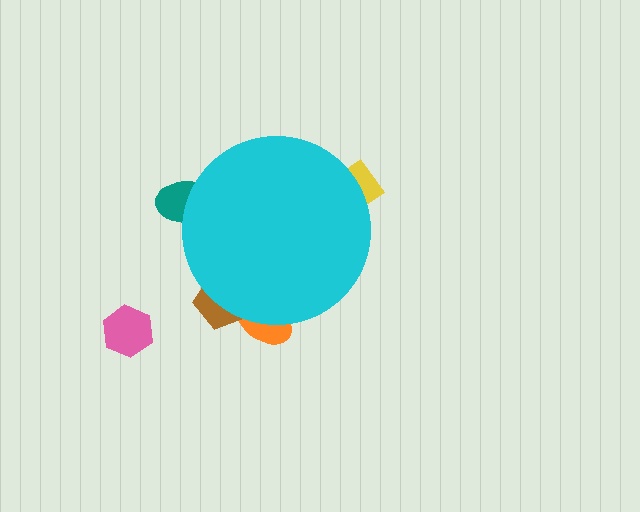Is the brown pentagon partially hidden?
Yes, the brown pentagon is partially hidden behind the cyan circle.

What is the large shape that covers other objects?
A cyan circle.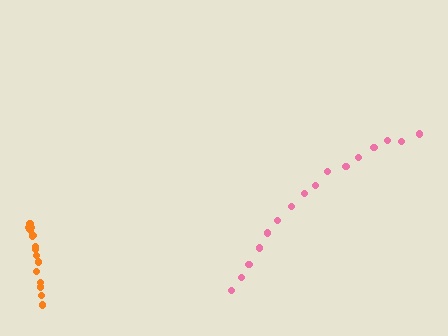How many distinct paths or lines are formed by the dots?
There are 2 distinct paths.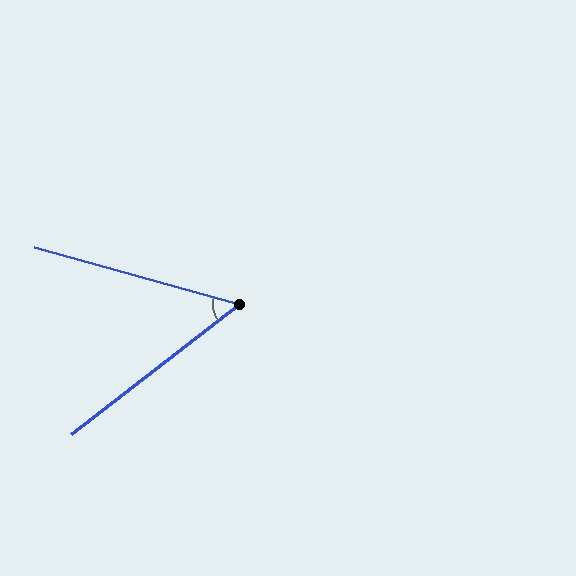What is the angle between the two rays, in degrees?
Approximately 53 degrees.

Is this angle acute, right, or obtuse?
It is acute.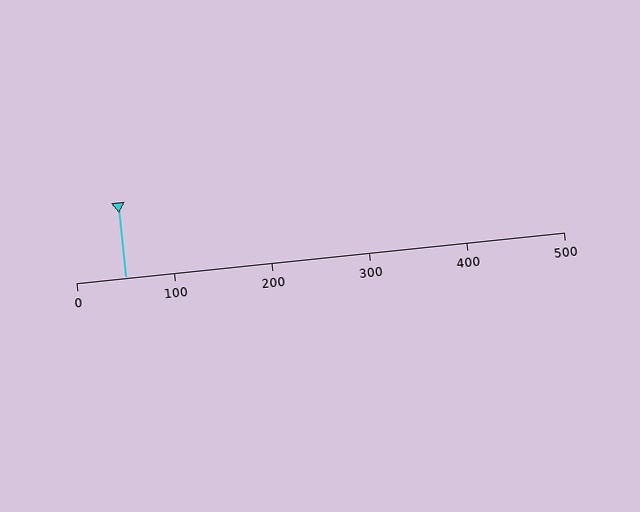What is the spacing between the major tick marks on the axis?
The major ticks are spaced 100 apart.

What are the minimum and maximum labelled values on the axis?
The axis runs from 0 to 500.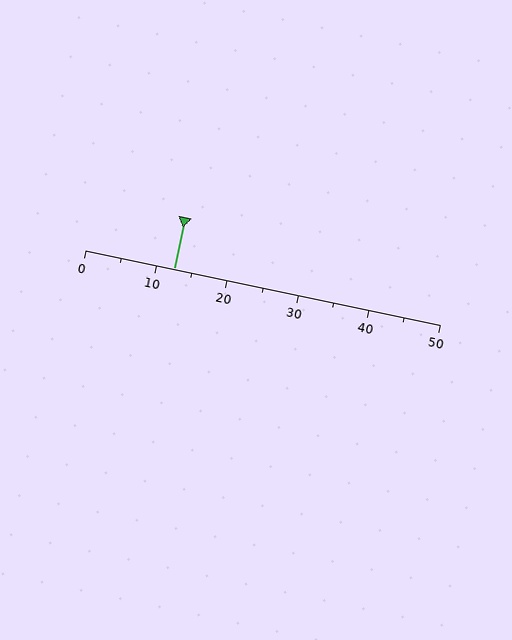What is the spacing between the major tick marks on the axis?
The major ticks are spaced 10 apart.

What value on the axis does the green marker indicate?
The marker indicates approximately 12.5.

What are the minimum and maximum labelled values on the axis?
The axis runs from 0 to 50.